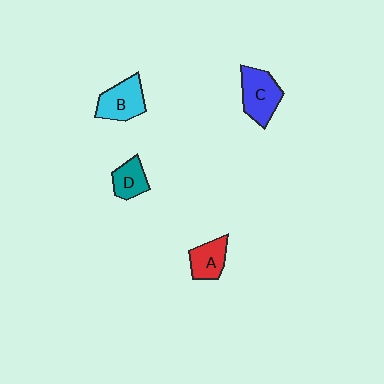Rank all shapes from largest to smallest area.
From largest to smallest: C (blue), B (cyan), A (red), D (teal).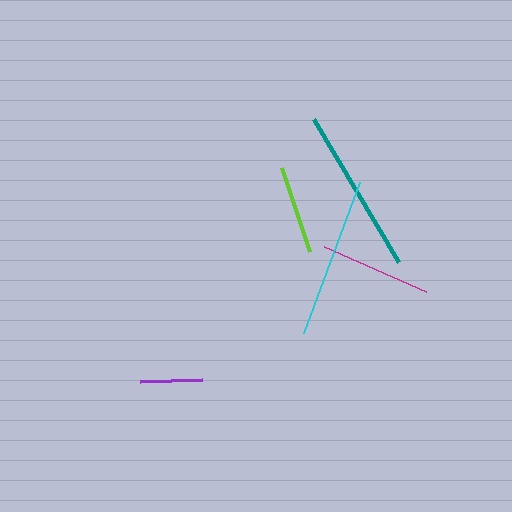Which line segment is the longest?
The teal line is the longest at approximately 166 pixels.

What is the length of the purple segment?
The purple segment is approximately 62 pixels long.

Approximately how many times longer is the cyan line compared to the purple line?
The cyan line is approximately 2.6 times the length of the purple line.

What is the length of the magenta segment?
The magenta segment is approximately 111 pixels long.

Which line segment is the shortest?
The purple line is the shortest at approximately 62 pixels.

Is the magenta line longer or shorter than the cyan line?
The cyan line is longer than the magenta line.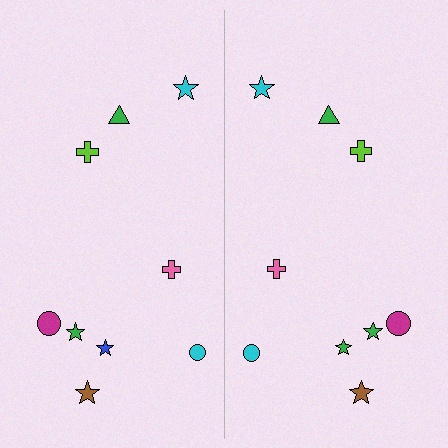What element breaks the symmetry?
The green star on the right side breaks the symmetry — its mirror counterpart is blue.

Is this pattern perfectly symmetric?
No, the pattern is not perfectly symmetric. The green star on the right side breaks the symmetry — its mirror counterpart is blue.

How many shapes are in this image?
There are 18 shapes in this image.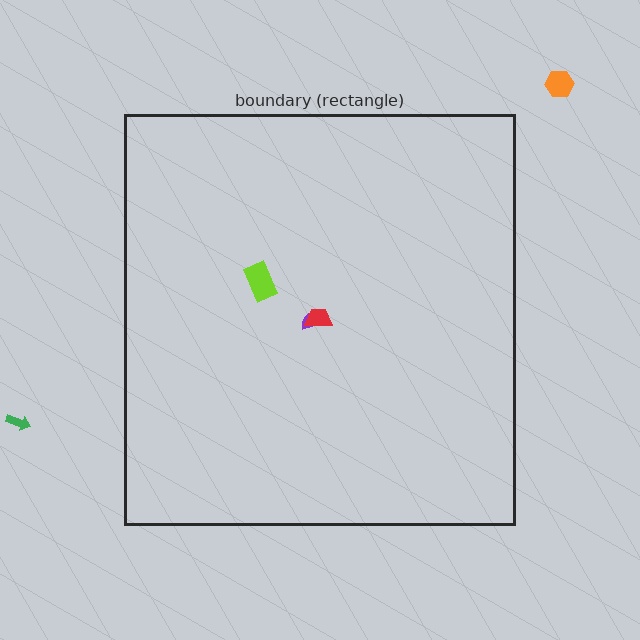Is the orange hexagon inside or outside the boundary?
Outside.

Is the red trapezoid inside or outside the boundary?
Inside.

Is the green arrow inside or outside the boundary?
Outside.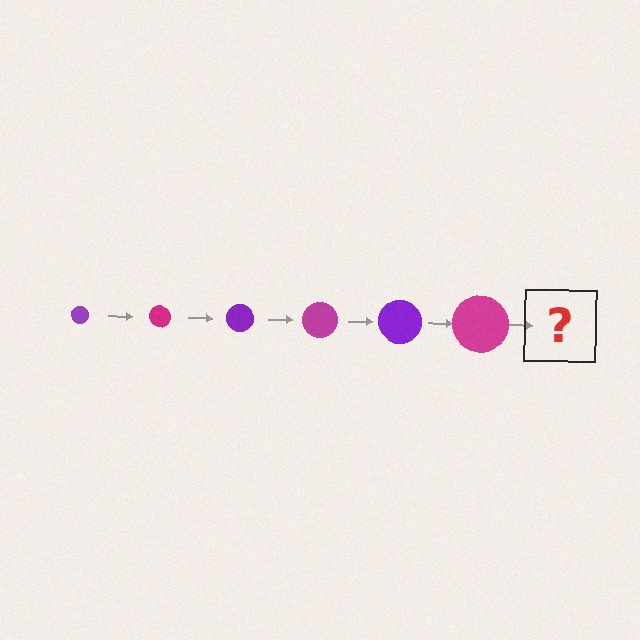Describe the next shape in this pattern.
It should be a purple circle, larger than the previous one.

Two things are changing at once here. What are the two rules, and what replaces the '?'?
The two rules are that the circle grows larger each step and the color cycles through purple and magenta. The '?' should be a purple circle, larger than the previous one.